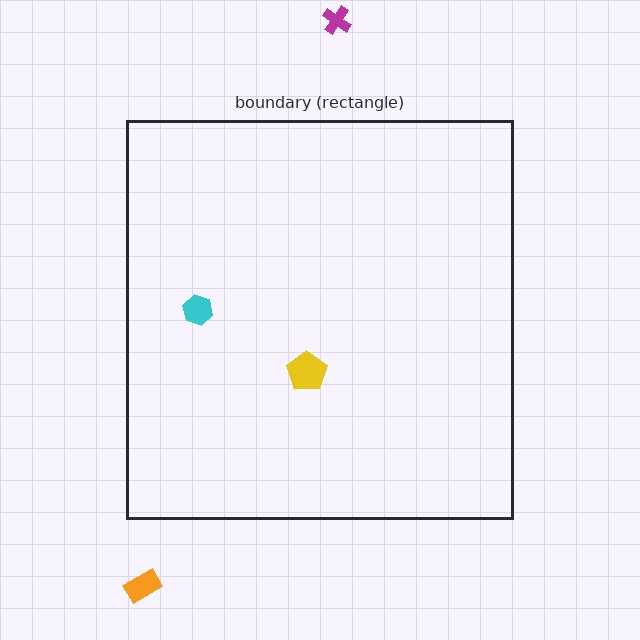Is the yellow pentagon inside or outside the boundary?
Inside.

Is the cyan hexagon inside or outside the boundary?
Inside.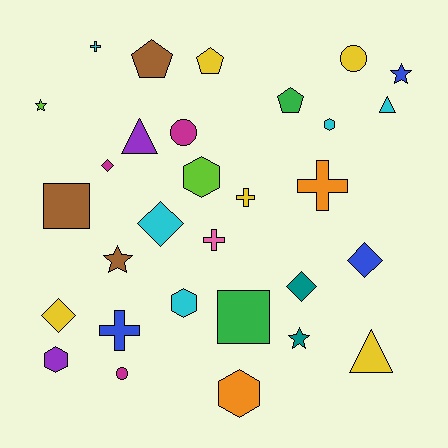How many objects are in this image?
There are 30 objects.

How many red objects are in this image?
There are no red objects.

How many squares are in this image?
There are 2 squares.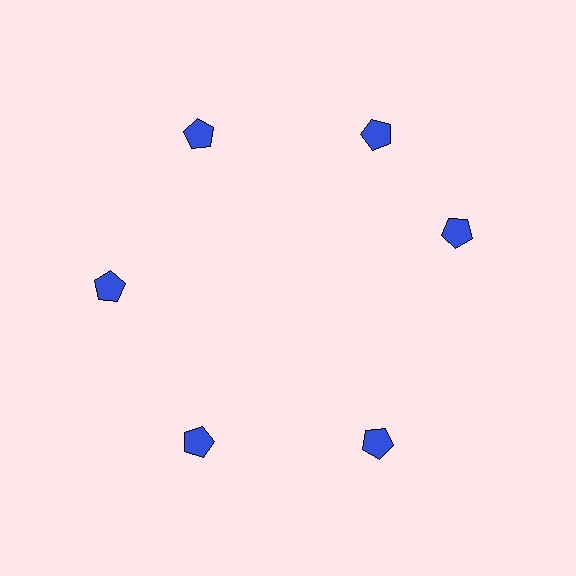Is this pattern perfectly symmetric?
No. The 6 blue pentagons are arranged in a ring, but one element near the 3 o'clock position is rotated out of alignment along the ring, breaking the 6-fold rotational symmetry.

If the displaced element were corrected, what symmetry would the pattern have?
It would have 6-fold rotational symmetry — the pattern would map onto itself every 60 degrees.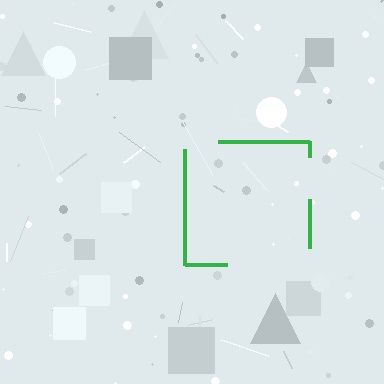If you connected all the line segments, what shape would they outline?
They would outline a square.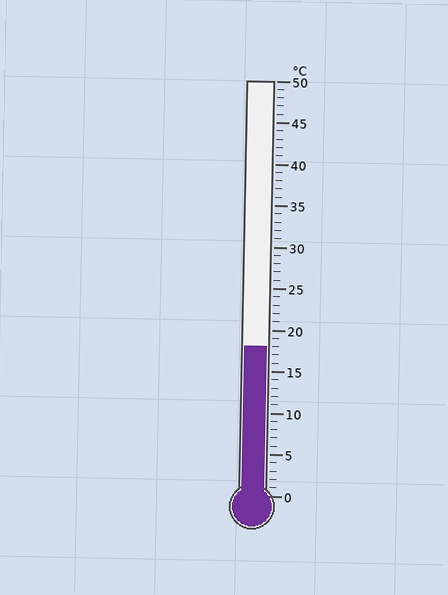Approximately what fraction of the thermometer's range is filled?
The thermometer is filled to approximately 35% of its range.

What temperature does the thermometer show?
The thermometer shows approximately 18°C.